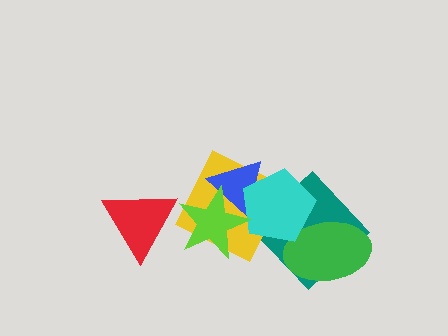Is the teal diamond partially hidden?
Yes, it is partially covered by another shape.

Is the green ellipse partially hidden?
Yes, it is partially covered by another shape.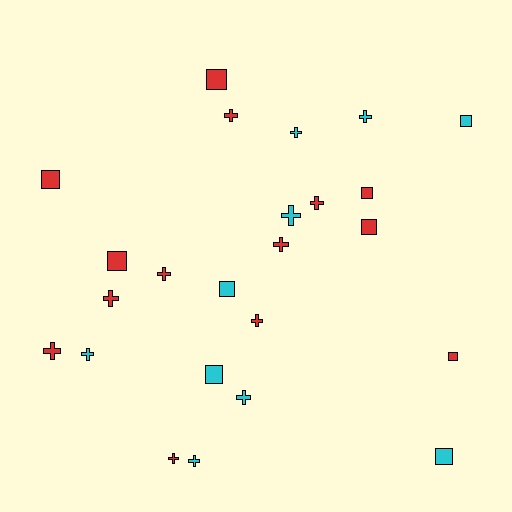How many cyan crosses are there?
There are 6 cyan crosses.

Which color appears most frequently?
Red, with 14 objects.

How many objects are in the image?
There are 24 objects.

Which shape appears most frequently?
Cross, with 14 objects.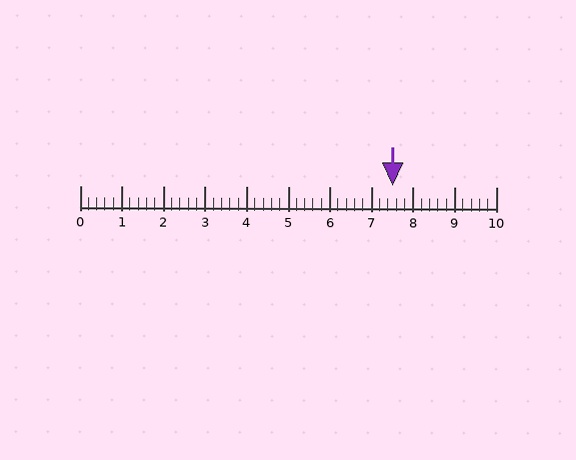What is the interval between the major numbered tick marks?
The major tick marks are spaced 1 units apart.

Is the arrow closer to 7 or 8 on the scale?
The arrow is closer to 8.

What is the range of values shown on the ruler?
The ruler shows values from 0 to 10.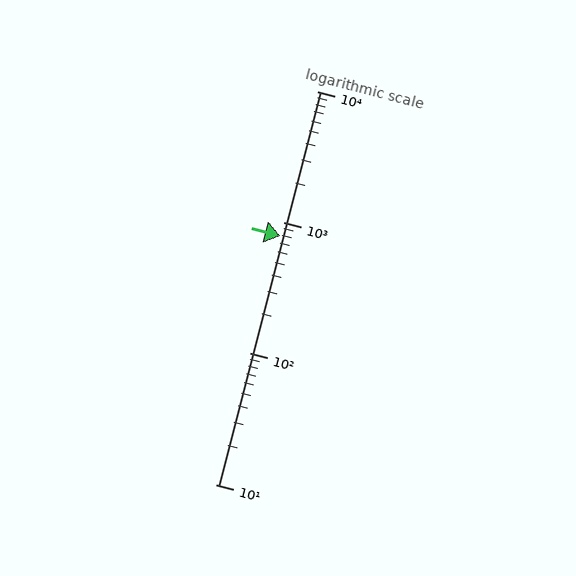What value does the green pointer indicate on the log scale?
The pointer indicates approximately 780.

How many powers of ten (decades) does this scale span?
The scale spans 3 decades, from 10 to 10000.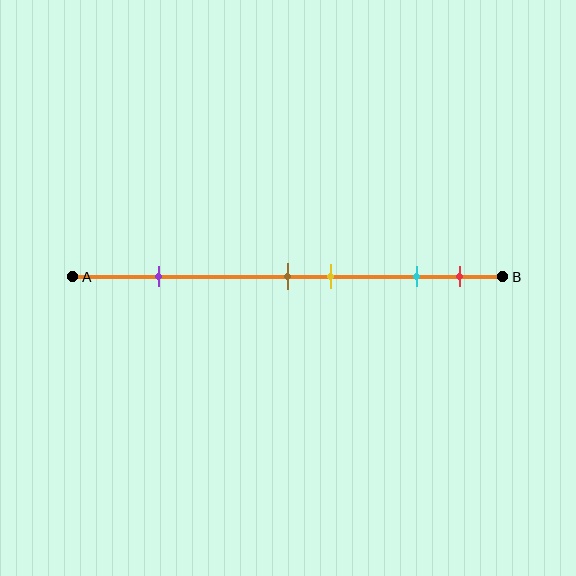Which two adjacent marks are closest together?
The brown and yellow marks are the closest adjacent pair.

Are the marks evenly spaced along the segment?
No, the marks are not evenly spaced.